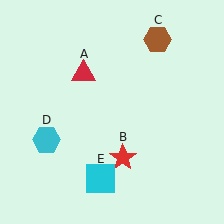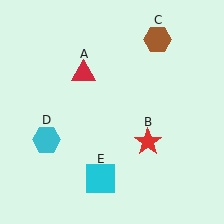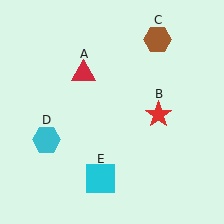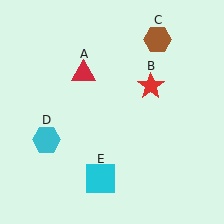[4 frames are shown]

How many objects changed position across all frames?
1 object changed position: red star (object B).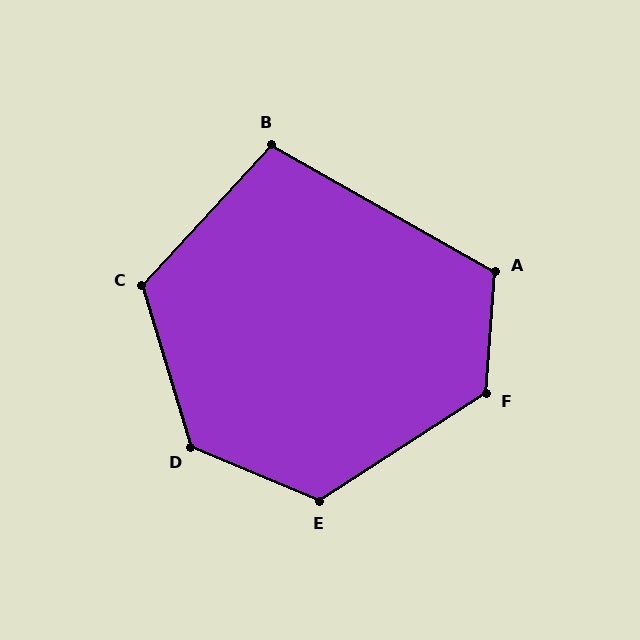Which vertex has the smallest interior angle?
B, at approximately 103 degrees.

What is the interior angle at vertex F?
Approximately 127 degrees (obtuse).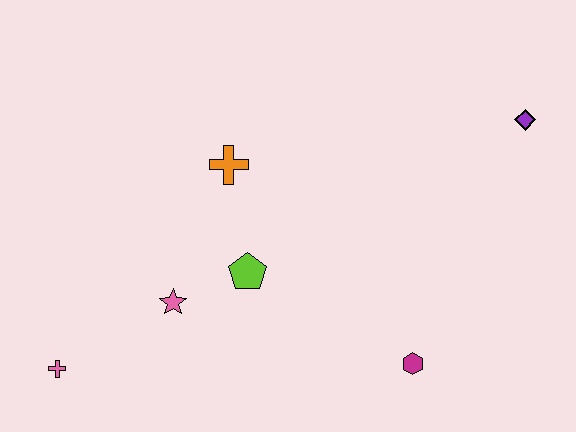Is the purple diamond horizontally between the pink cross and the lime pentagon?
No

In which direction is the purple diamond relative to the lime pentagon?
The purple diamond is to the right of the lime pentagon.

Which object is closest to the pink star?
The lime pentagon is closest to the pink star.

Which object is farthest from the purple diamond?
The pink cross is farthest from the purple diamond.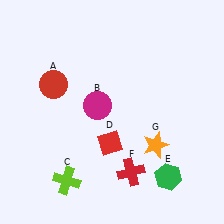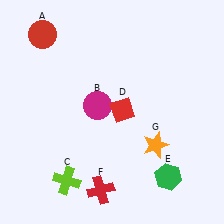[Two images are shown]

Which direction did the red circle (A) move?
The red circle (A) moved up.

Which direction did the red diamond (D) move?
The red diamond (D) moved up.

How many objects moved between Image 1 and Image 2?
3 objects moved between the two images.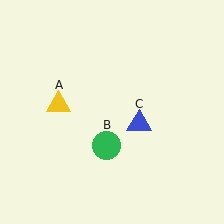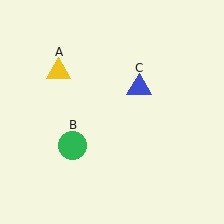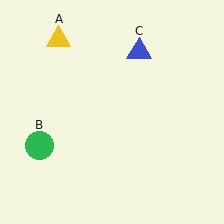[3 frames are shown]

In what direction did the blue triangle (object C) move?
The blue triangle (object C) moved up.